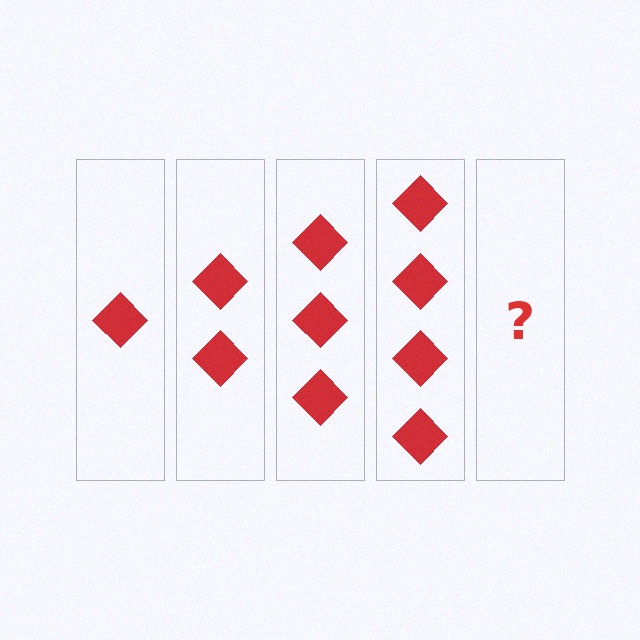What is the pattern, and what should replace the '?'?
The pattern is that each step adds one more diamond. The '?' should be 5 diamonds.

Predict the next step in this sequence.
The next step is 5 diamonds.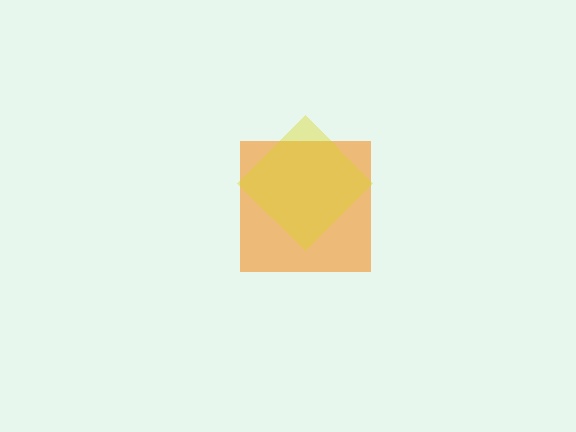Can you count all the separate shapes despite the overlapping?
Yes, there are 2 separate shapes.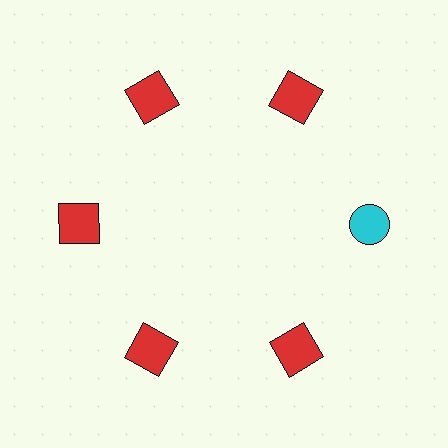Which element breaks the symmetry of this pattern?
The cyan circle at roughly the 3 o'clock position breaks the symmetry. All other shapes are red squares.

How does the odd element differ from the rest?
It differs in both color (cyan instead of red) and shape (circle instead of square).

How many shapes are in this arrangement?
There are 6 shapes arranged in a ring pattern.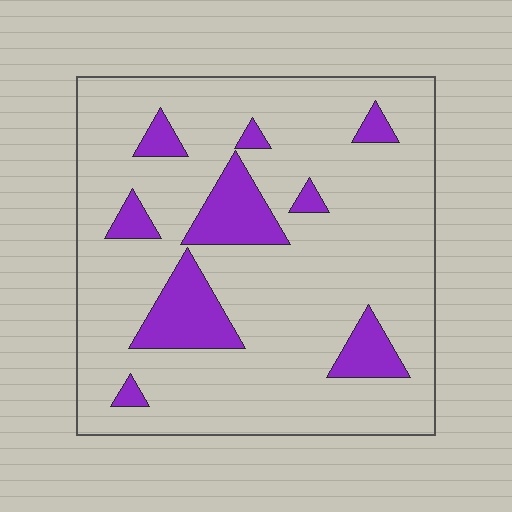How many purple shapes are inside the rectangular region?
9.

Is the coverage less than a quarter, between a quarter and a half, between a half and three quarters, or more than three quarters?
Less than a quarter.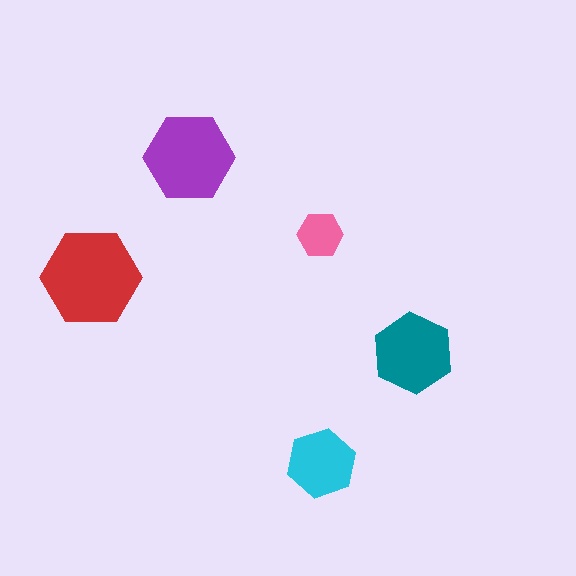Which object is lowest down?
The cyan hexagon is bottommost.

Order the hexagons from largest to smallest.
the red one, the purple one, the teal one, the cyan one, the pink one.